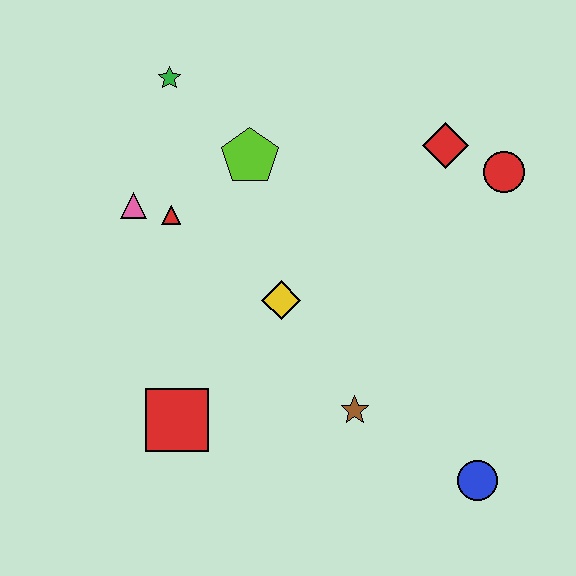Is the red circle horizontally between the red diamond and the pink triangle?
No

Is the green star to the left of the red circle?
Yes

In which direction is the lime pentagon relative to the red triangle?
The lime pentagon is to the right of the red triangle.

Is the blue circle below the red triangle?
Yes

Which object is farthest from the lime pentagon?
The blue circle is farthest from the lime pentagon.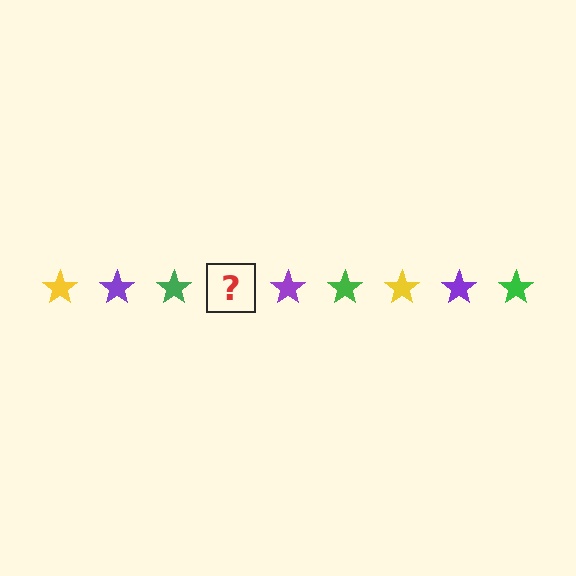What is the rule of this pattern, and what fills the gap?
The rule is that the pattern cycles through yellow, purple, green stars. The gap should be filled with a yellow star.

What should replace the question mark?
The question mark should be replaced with a yellow star.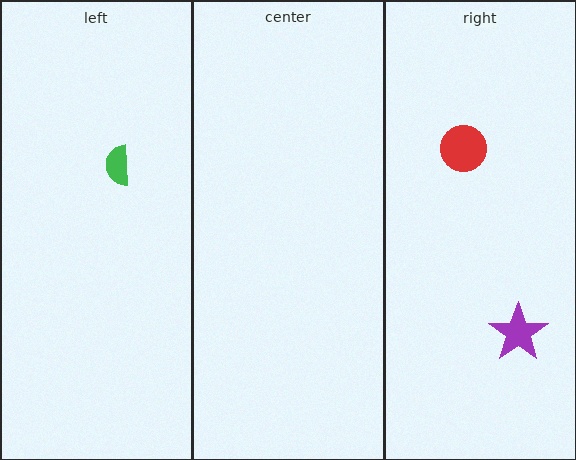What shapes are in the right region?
The red circle, the purple star.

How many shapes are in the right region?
2.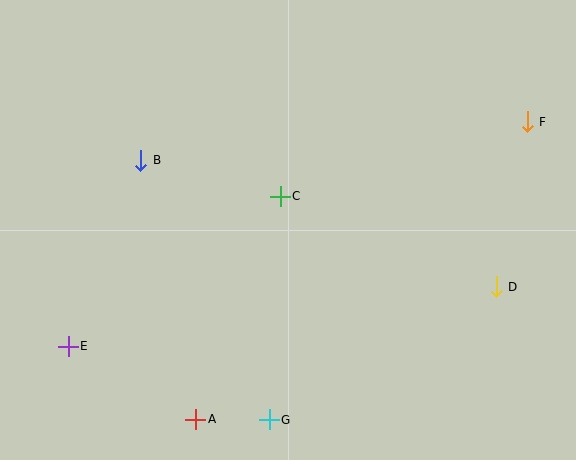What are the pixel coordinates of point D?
Point D is at (496, 287).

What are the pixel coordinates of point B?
Point B is at (141, 160).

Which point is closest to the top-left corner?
Point B is closest to the top-left corner.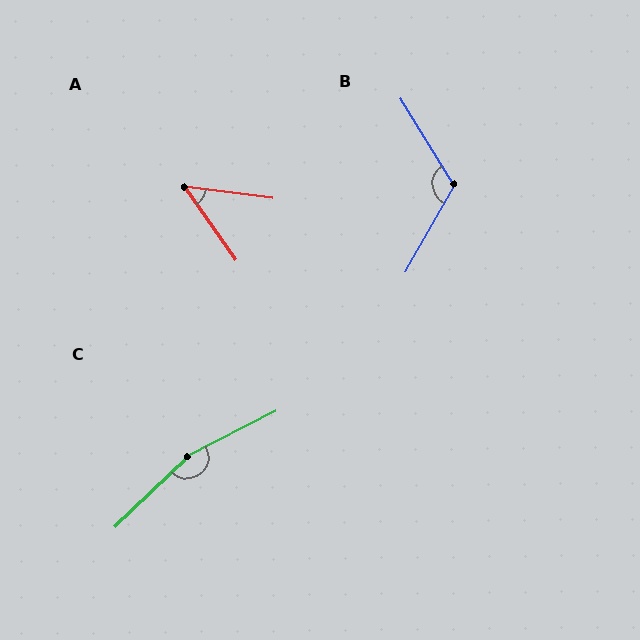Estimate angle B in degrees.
Approximately 119 degrees.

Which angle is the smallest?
A, at approximately 48 degrees.